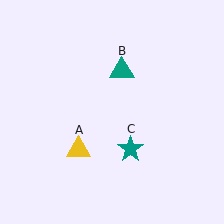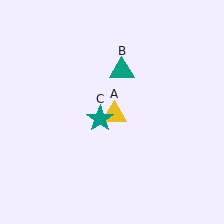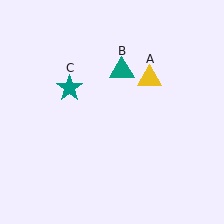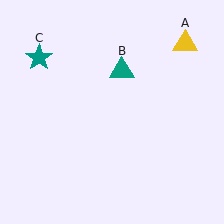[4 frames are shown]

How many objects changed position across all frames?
2 objects changed position: yellow triangle (object A), teal star (object C).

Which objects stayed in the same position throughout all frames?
Teal triangle (object B) remained stationary.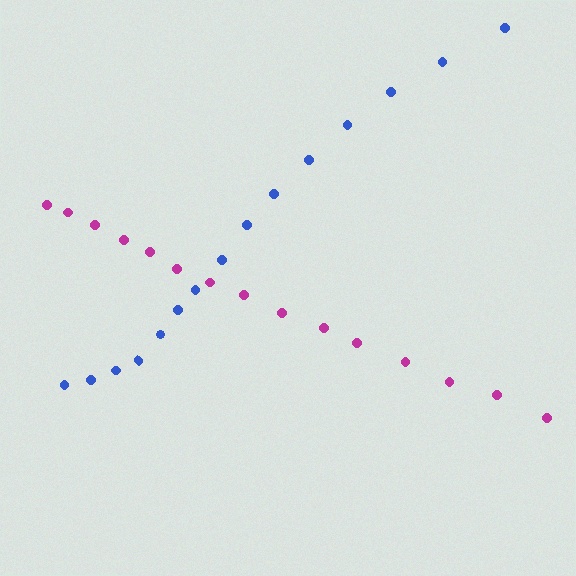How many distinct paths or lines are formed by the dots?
There are 2 distinct paths.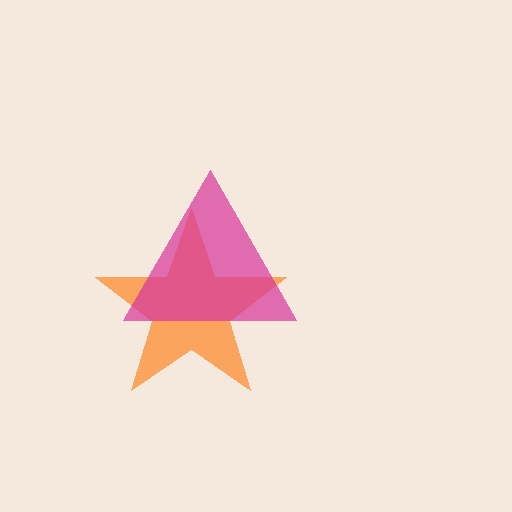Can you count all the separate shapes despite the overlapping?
Yes, there are 2 separate shapes.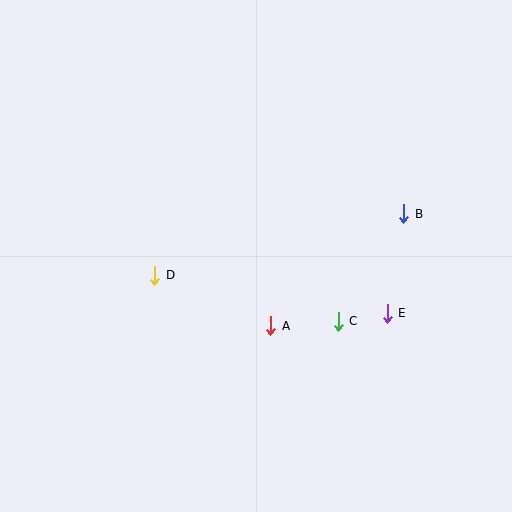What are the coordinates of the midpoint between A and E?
The midpoint between A and E is at (329, 320).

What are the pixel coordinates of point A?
Point A is at (271, 326).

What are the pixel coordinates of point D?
Point D is at (155, 275).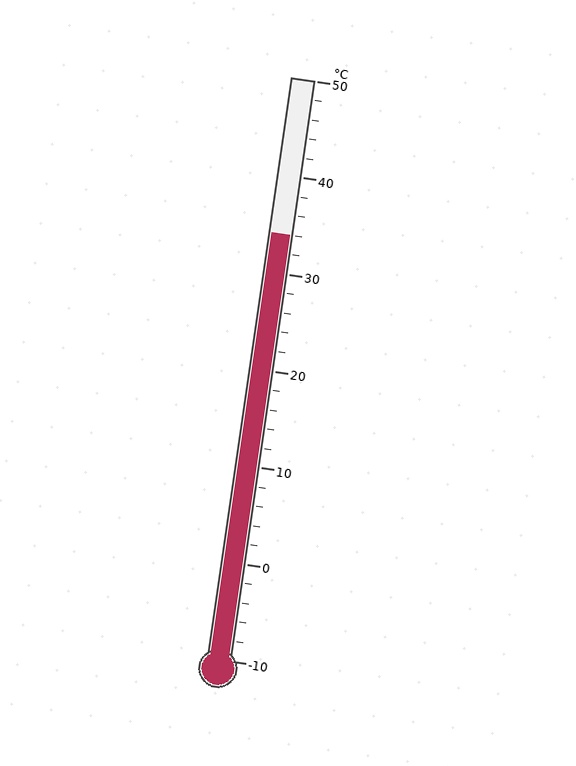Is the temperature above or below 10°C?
The temperature is above 10°C.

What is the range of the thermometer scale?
The thermometer scale ranges from -10°C to 50°C.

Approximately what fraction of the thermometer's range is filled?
The thermometer is filled to approximately 75% of its range.